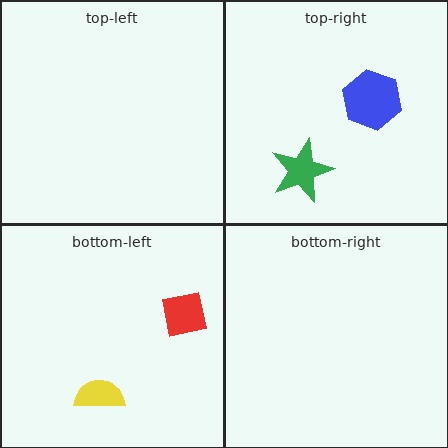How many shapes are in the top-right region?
2.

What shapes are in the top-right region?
The green star, the blue hexagon.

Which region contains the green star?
The top-right region.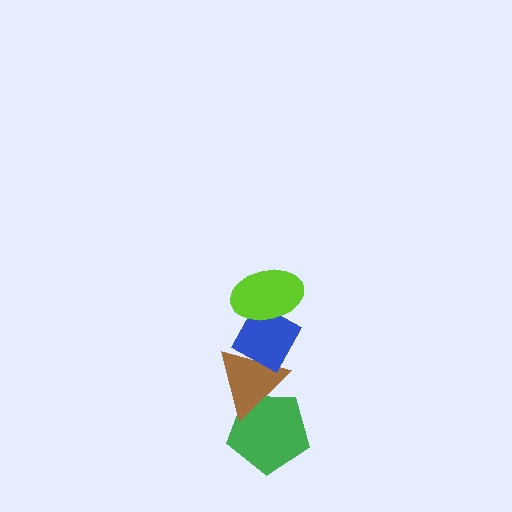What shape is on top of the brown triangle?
The blue diamond is on top of the brown triangle.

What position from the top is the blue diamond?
The blue diamond is 2nd from the top.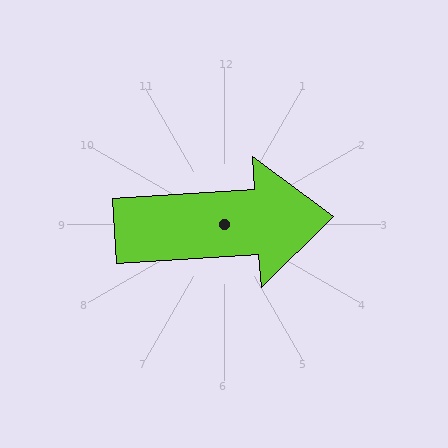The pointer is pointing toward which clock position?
Roughly 3 o'clock.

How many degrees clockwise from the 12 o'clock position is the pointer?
Approximately 86 degrees.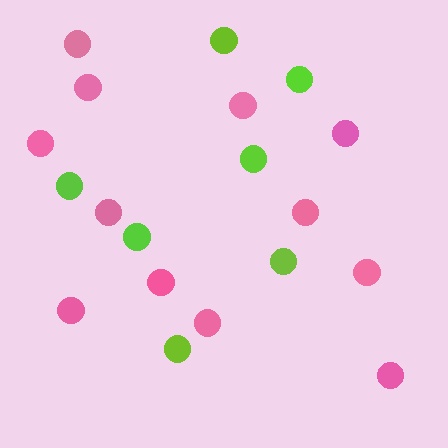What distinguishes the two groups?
There are 2 groups: one group of pink circles (12) and one group of lime circles (7).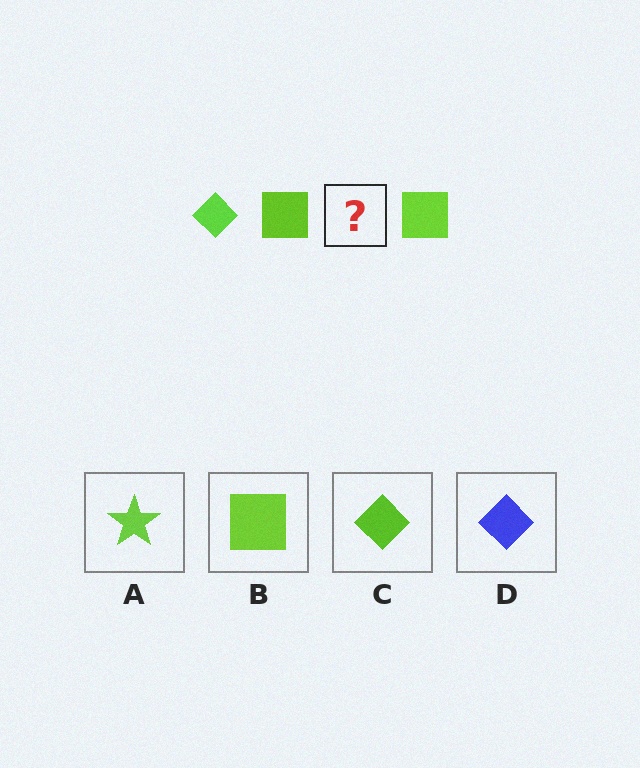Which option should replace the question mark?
Option C.